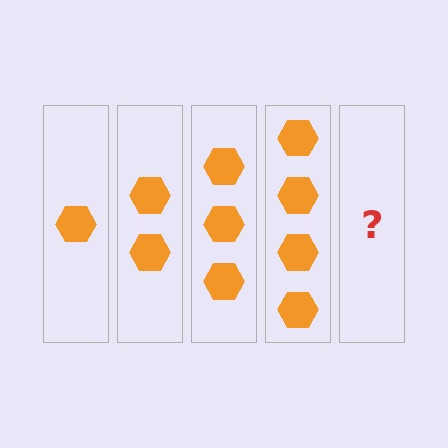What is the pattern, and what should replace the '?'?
The pattern is that each step adds one more hexagon. The '?' should be 5 hexagons.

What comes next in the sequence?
The next element should be 5 hexagons.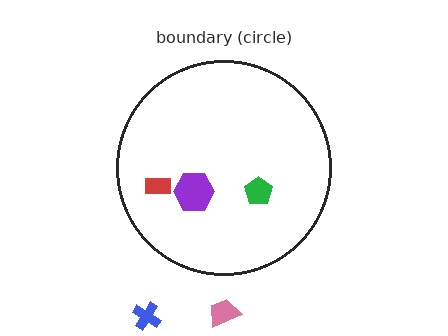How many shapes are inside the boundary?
3 inside, 2 outside.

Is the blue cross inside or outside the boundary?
Outside.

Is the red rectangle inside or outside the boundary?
Inside.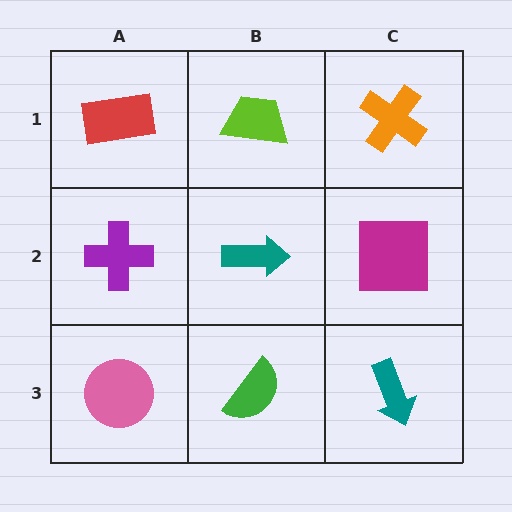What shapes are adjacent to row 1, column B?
A teal arrow (row 2, column B), a red rectangle (row 1, column A), an orange cross (row 1, column C).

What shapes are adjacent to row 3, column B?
A teal arrow (row 2, column B), a pink circle (row 3, column A), a teal arrow (row 3, column C).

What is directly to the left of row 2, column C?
A teal arrow.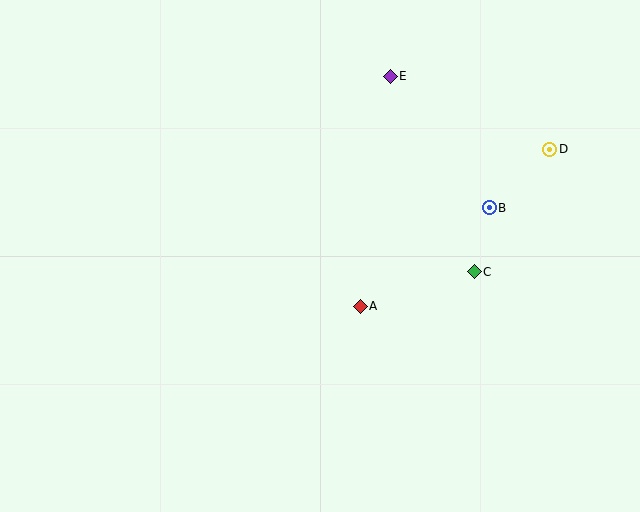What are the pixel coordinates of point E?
Point E is at (390, 77).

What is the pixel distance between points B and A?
The distance between B and A is 162 pixels.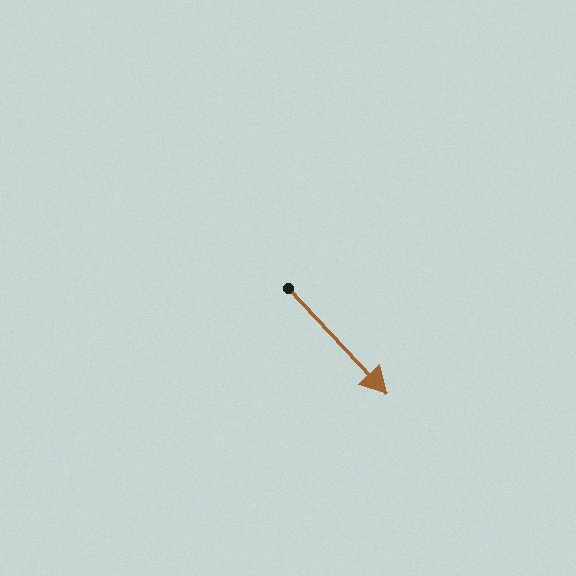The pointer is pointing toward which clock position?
Roughly 5 o'clock.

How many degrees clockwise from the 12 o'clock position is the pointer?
Approximately 137 degrees.